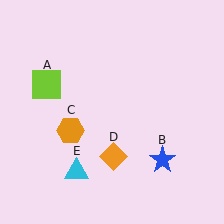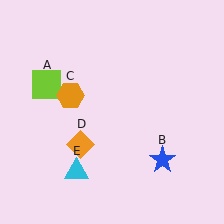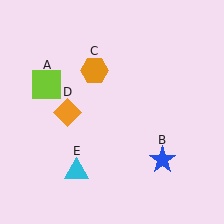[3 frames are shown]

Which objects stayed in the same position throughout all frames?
Lime square (object A) and blue star (object B) and cyan triangle (object E) remained stationary.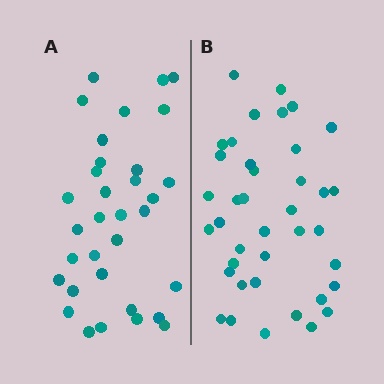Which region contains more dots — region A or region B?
Region B (the right region) has more dots.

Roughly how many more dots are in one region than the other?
Region B has about 6 more dots than region A.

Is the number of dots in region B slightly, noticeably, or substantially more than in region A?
Region B has only slightly more — the two regions are fairly close. The ratio is roughly 1.2 to 1.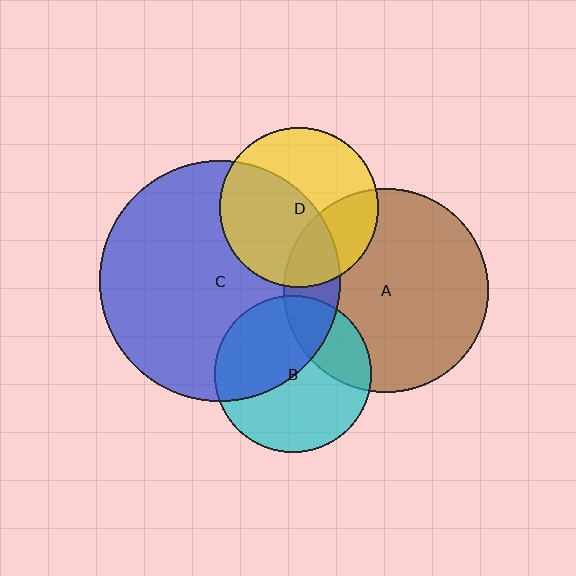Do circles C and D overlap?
Yes.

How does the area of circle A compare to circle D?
Approximately 1.7 times.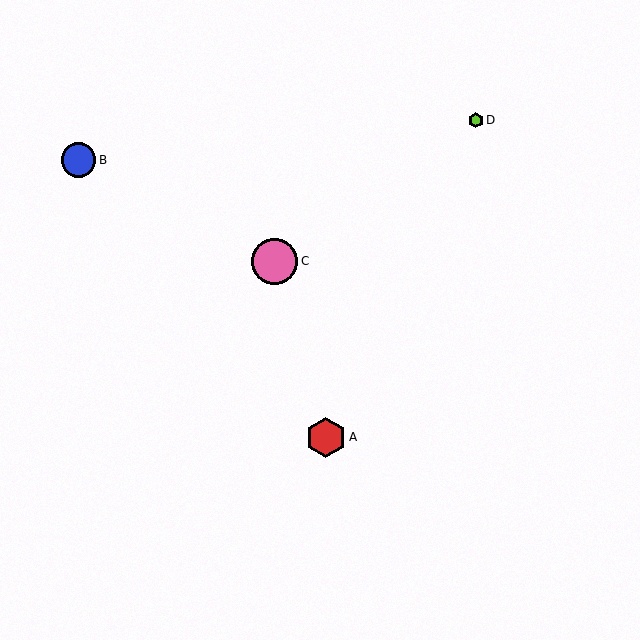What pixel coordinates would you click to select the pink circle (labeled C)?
Click at (275, 261) to select the pink circle C.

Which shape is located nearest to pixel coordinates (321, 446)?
The red hexagon (labeled A) at (326, 437) is nearest to that location.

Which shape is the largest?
The pink circle (labeled C) is the largest.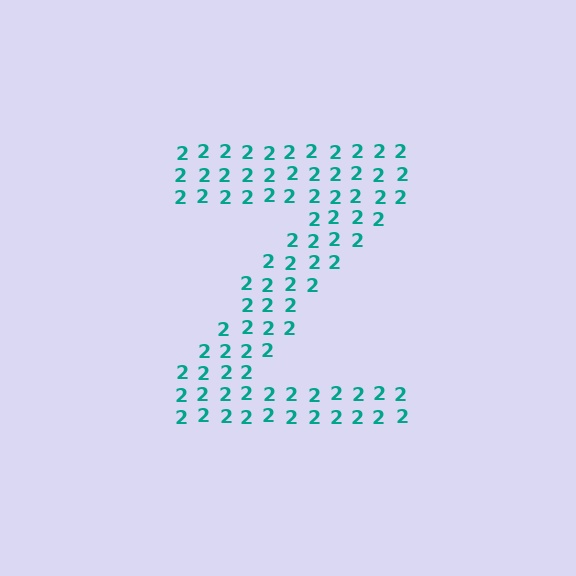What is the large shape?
The large shape is the letter Z.